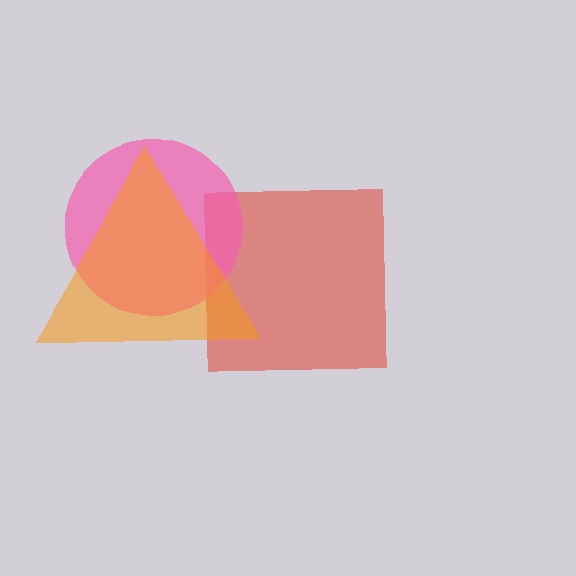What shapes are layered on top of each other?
The layered shapes are: a red square, a pink circle, an orange triangle.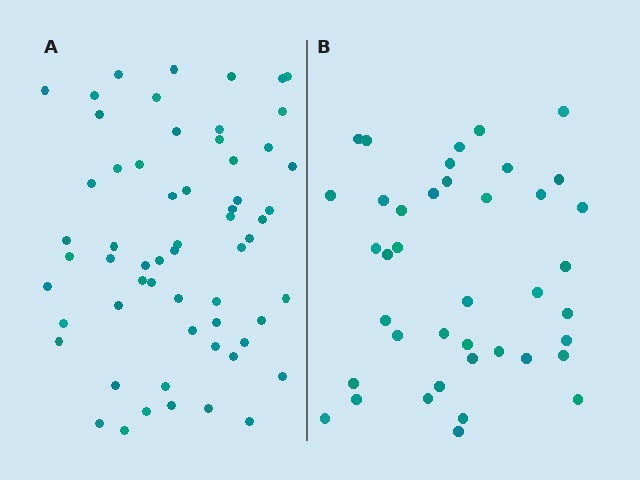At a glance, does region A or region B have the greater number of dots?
Region A (the left region) has more dots.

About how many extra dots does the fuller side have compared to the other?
Region A has approximately 20 more dots than region B.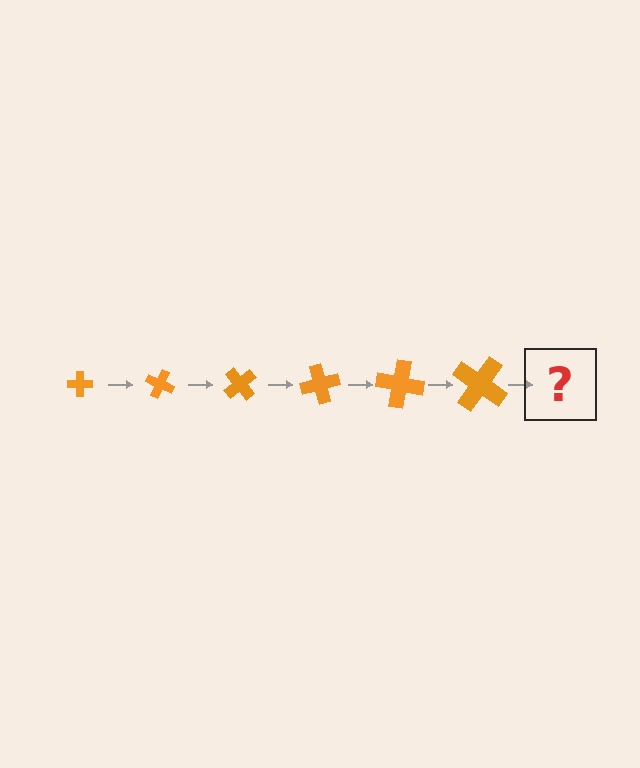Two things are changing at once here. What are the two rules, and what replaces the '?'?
The two rules are that the cross grows larger each step and it rotates 25 degrees each step. The '?' should be a cross, larger than the previous one and rotated 150 degrees from the start.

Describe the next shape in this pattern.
It should be a cross, larger than the previous one and rotated 150 degrees from the start.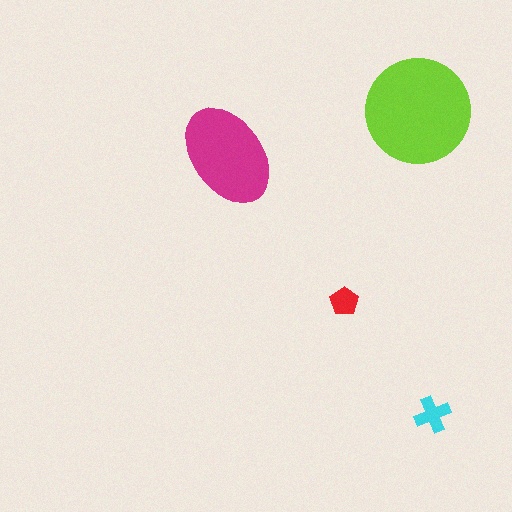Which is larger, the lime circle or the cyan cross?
The lime circle.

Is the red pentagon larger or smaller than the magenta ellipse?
Smaller.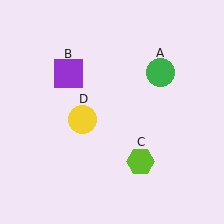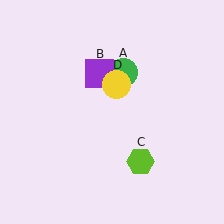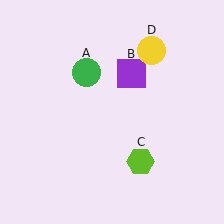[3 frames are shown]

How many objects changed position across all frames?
3 objects changed position: green circle (object A), purple square (object B), yellow circle (object D).